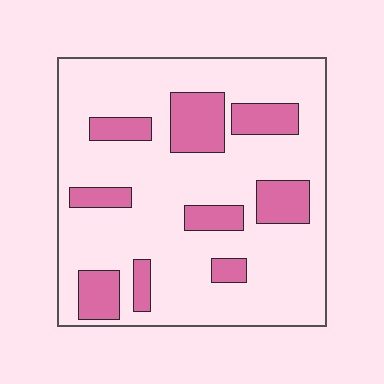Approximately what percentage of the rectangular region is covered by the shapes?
Approximately 20%.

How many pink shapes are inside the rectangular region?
9.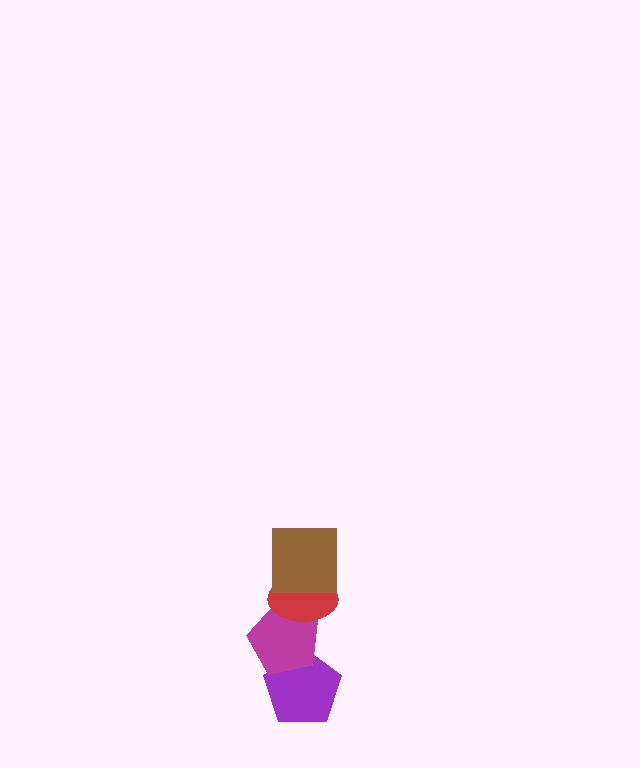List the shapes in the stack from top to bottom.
From top to bottom: the brown square, the red ellipse, the magenta pentagon, the purple pentagon.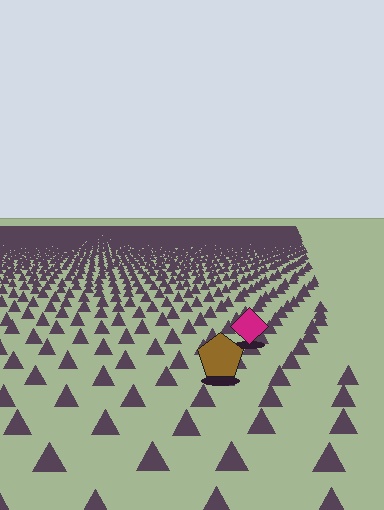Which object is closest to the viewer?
The brown pentagon is closest. The texture marks near it are larger and more spread out.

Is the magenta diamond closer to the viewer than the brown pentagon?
No. The brown pentagon is closer — you can tell from the texture gradient: the ground texture is coarser near it.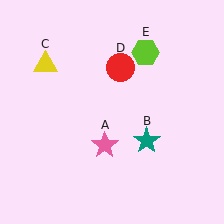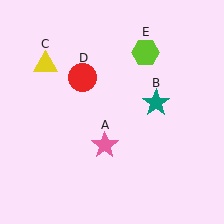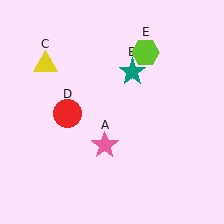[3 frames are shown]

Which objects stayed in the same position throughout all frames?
Pink star (object A) and yellow triangle (object C) and lime hexagon (object E) remained stationary.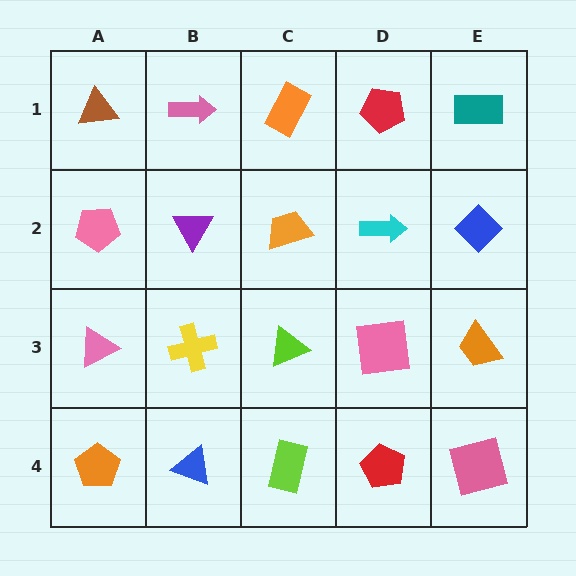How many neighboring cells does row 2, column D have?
4.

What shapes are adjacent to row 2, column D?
A red pentagon (row 1, column D), a pink square (row 3, column D), an orange trapezoid (row 2, column C), a blue diamond (row 2, column E).